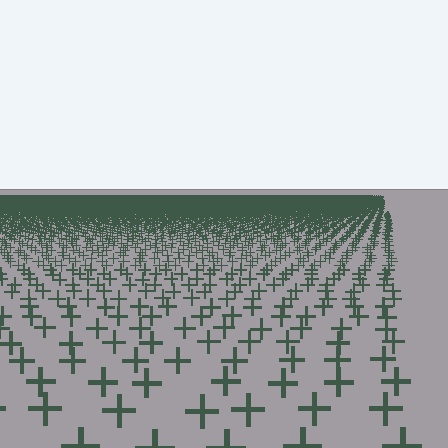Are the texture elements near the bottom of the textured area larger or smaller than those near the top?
Larger. Near the bottom, elements are closer to the viewer and appear at a bigger on-screen size.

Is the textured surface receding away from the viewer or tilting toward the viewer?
The surface is receding away from the viewer. Texture elements get smaller and denser toward the top.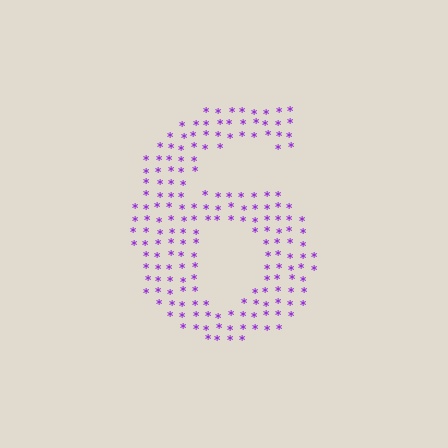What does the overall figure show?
The overall figure shows the digit 6.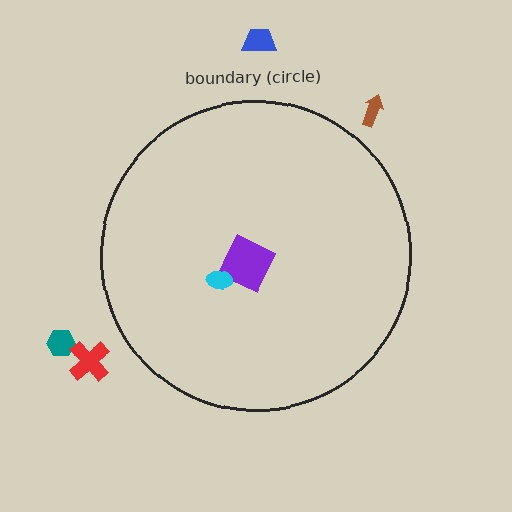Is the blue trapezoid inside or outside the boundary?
Outside.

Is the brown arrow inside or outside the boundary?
Outside.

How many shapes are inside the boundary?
2 inside, 4 outside.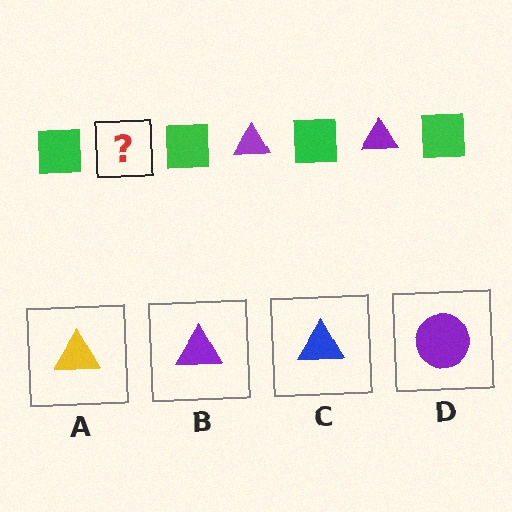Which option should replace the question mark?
Option B.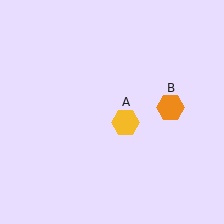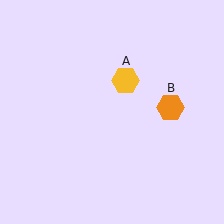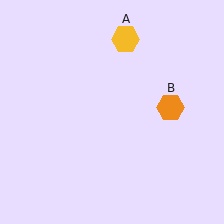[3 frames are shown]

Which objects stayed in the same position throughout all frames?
Orange hexagon (object B) remained stationary.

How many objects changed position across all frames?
1 object changed position: yellow hexagon (object A).